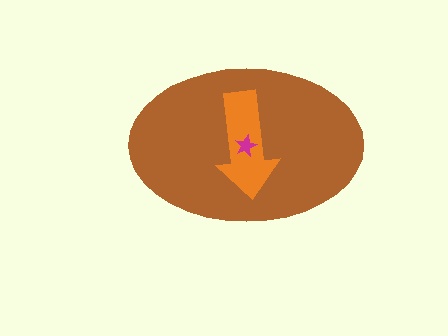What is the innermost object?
The magenta star.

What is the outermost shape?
The brown ellipse.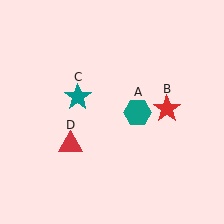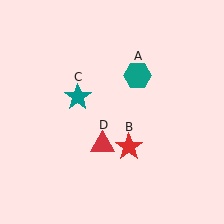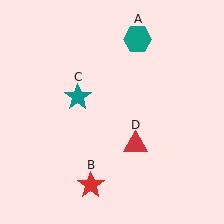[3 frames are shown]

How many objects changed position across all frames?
3 objects changed position: teal hexagon (object A), red star (object B), red triangle (object D).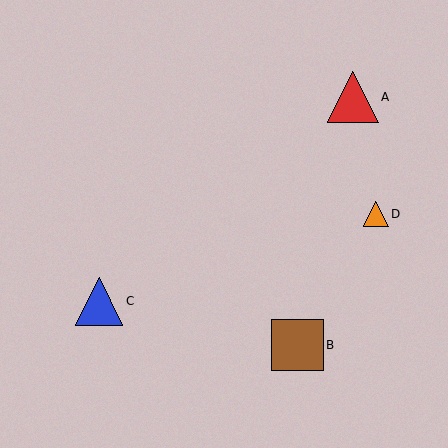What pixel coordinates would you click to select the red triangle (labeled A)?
Click at (353, 97) to select the red triangle A.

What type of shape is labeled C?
Shape C is a blue triangle.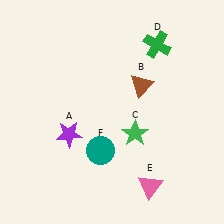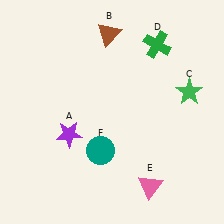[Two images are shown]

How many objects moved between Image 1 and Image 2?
2 objects moved between the two images.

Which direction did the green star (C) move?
The green star (C) moved right.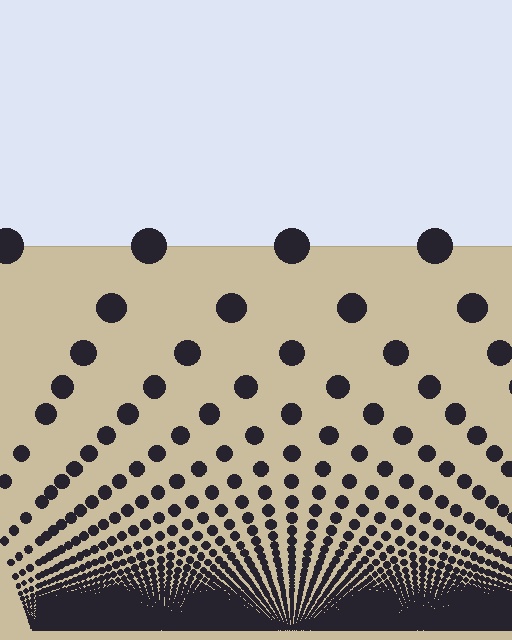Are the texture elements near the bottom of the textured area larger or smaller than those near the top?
Smaller. The gradient is inverted — elements near the bottom are smaller and denser.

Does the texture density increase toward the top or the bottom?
Density increases toward the bottom.